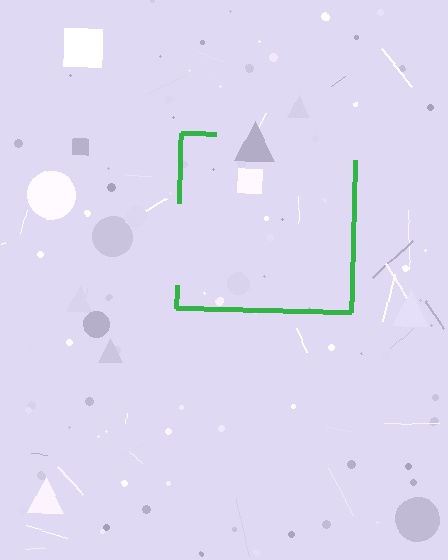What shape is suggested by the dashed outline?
The dashed outline suggests a square.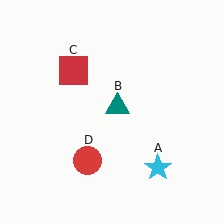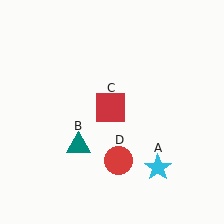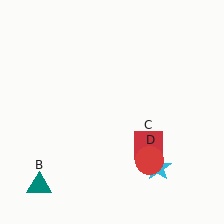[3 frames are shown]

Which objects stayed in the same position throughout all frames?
Cyan star (object A) remained stationary.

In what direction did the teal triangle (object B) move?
The teal triangle (object B) moved down and to the left.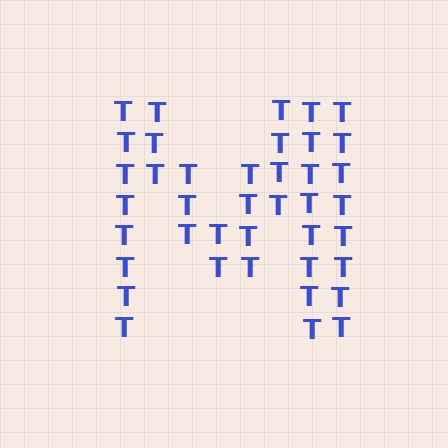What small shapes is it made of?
It is made of small letter T's.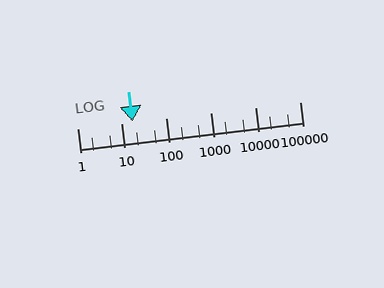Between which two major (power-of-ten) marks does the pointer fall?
The pointer is between 10 and 100.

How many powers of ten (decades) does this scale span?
The scale spans 5 decades, from 1 to 100000.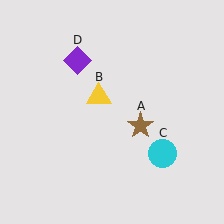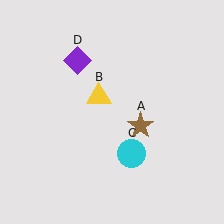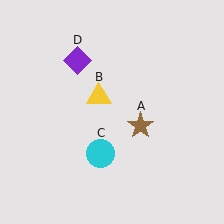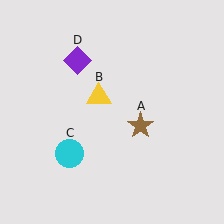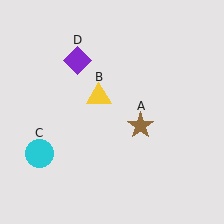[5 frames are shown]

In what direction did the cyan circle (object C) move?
The cyan circle (object C) moved left.